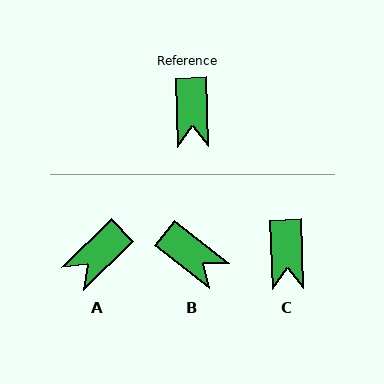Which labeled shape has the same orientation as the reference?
C.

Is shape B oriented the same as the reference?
No, it is off by about 50 degrees.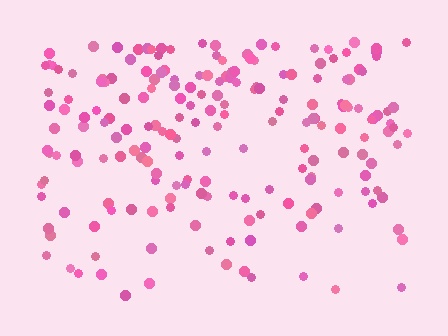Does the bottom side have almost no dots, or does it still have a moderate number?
Still a moderate number, just noticeably fewer than the top.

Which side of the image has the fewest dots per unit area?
The bottom.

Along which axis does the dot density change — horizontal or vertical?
Vertical.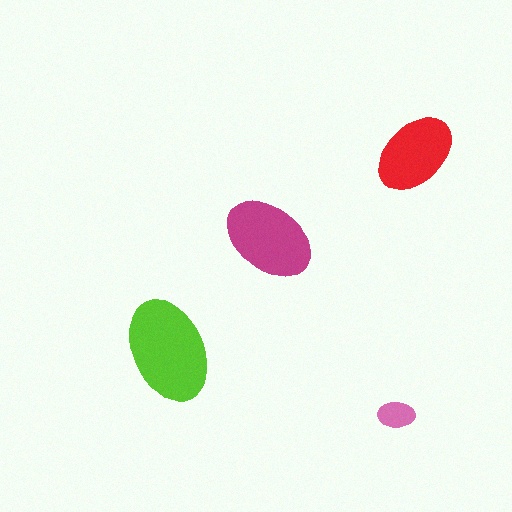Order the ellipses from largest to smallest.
the lime one, the magenta one, the red one, the pink one.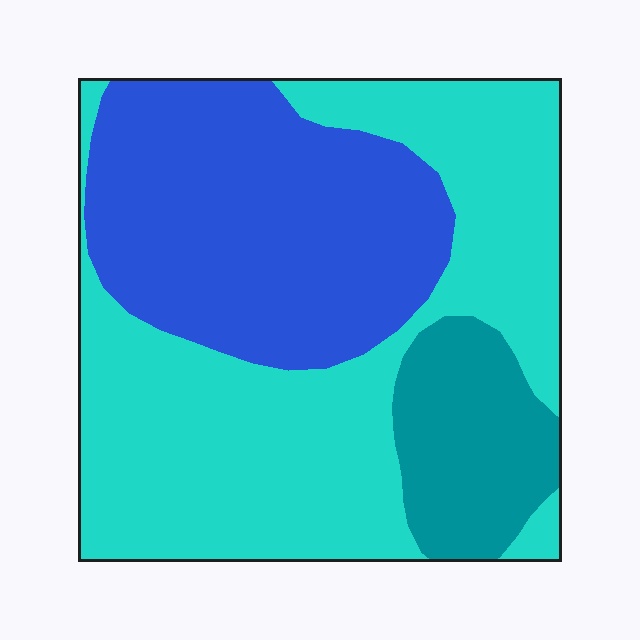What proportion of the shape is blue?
Blue covers around 35% of the shape.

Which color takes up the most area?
Cyan, at roughly 50%.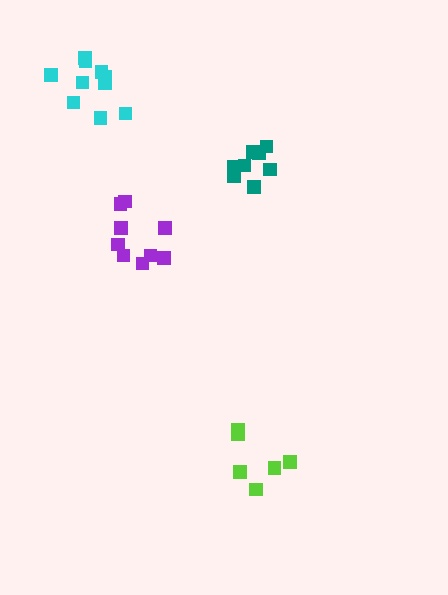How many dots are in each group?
Group 1: 9 dots, Group 2: 8 dots, Group 3: 6 dots, Group 4: 10 dots (33 total).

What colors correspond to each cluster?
The clusters are colored: purple, teal, lime, cyan.